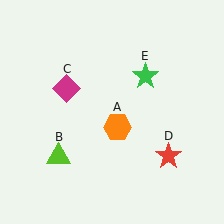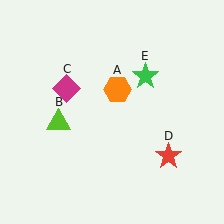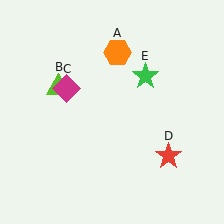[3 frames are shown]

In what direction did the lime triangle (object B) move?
The lime triangle (object B) moved up.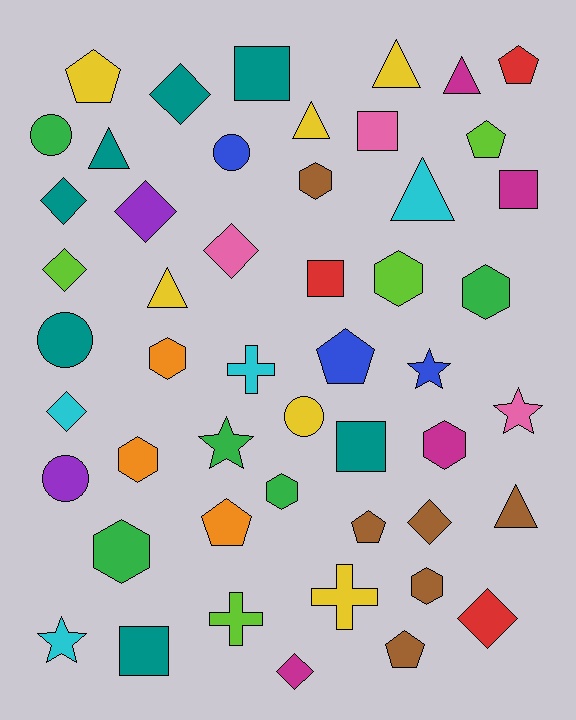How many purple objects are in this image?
There are 2 purple objects.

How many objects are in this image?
There are 50 objects.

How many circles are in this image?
There are 5 circles.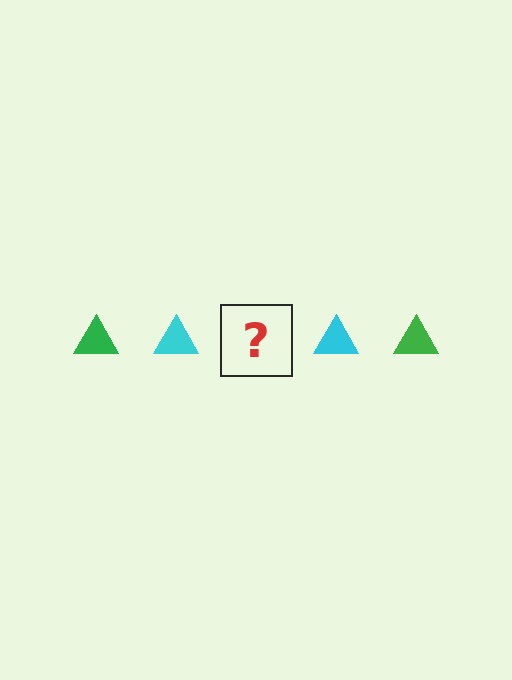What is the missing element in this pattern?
The missing element is a green triangle.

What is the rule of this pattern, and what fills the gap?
The rule is that the pattern cycles through green, cyan triangles. The gap should be filled with a green triangle.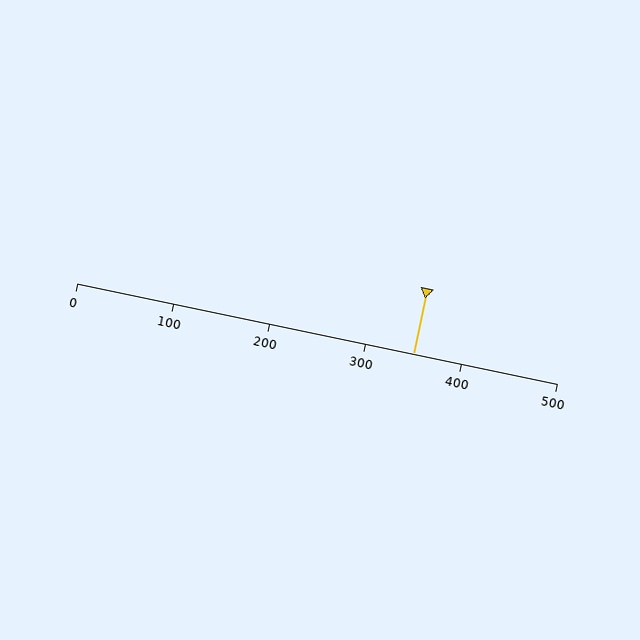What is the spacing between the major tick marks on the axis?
The major ticks are spaced 100 apart.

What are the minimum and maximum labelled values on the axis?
The axis runs from 0 to 500.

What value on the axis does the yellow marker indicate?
The marker indicates approximately 350.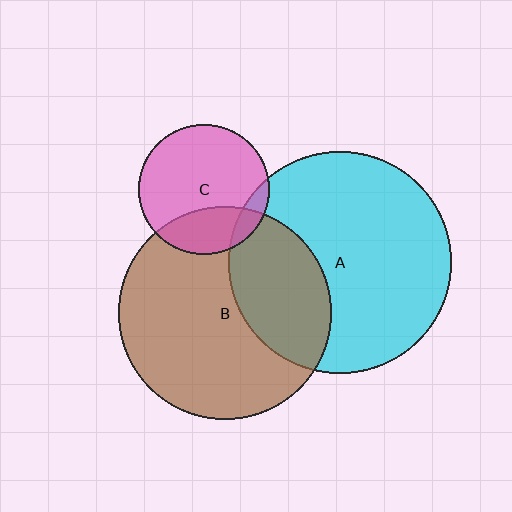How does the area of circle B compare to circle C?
Approximately 2.7 times.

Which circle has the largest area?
Circle A (cyan).